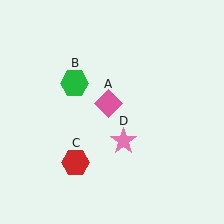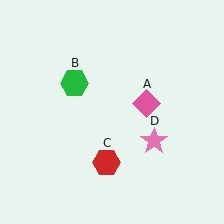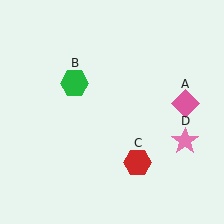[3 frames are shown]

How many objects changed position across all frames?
3 objects changed position: pink diamond (object A), red hexagon (object C), pink star (object D).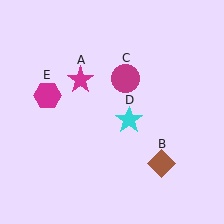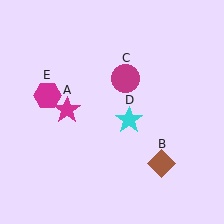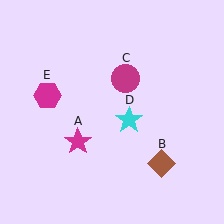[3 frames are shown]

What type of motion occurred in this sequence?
The magenta star (object A) rotated counterclockwise around the center of the scene.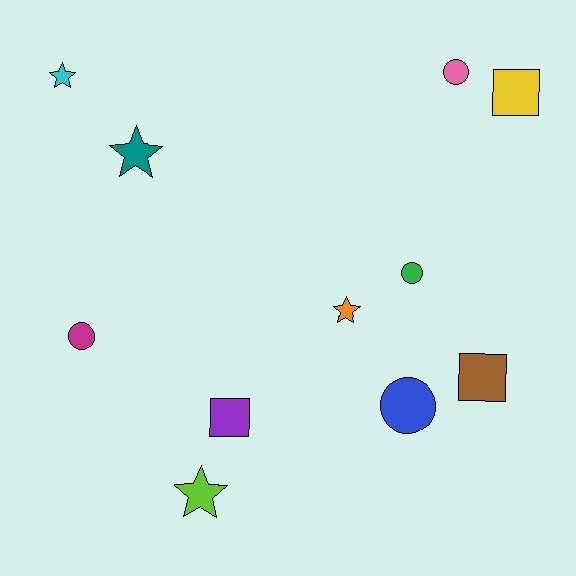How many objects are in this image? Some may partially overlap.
There are 11 objects.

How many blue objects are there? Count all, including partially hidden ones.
There is 1 blue object.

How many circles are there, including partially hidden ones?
There are 4 circles.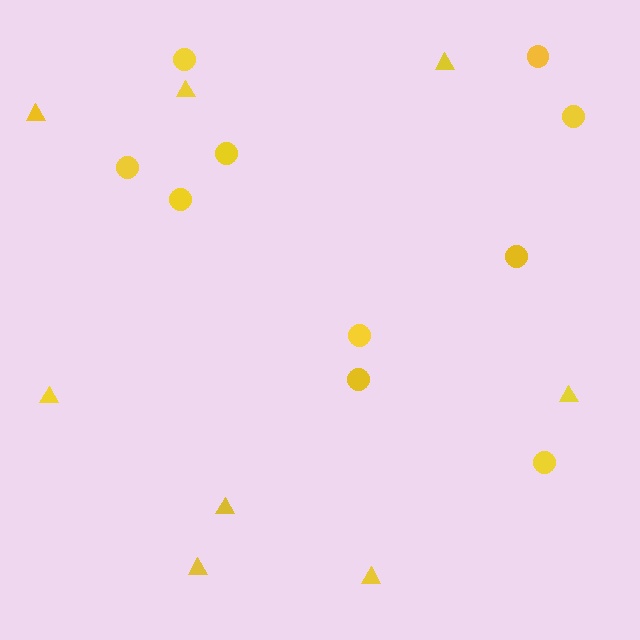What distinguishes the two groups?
There are 2 groups: one group of triangles (8) and one group of circles (10).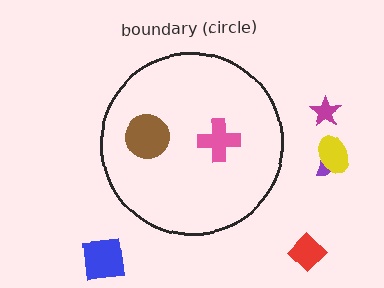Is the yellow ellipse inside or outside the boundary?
Outside.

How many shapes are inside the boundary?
2 inside, 5 outside.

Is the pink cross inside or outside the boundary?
Inside.